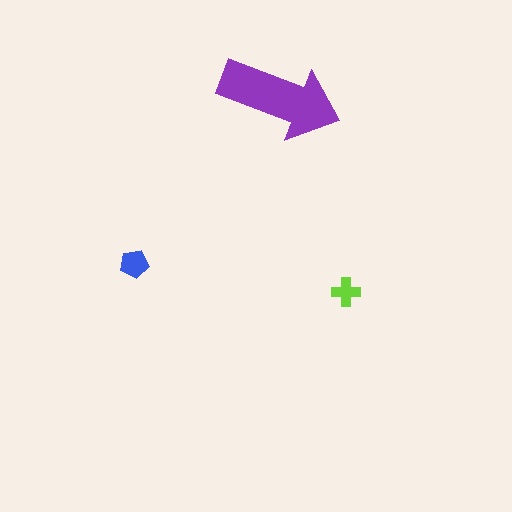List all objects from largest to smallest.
The purple arrow, the blue pentagon, the lime cross.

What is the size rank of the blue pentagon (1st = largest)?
2nd.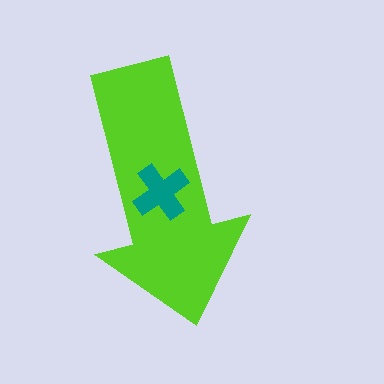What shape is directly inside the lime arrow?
The teal cross.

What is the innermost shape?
The teal cross.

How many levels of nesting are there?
2.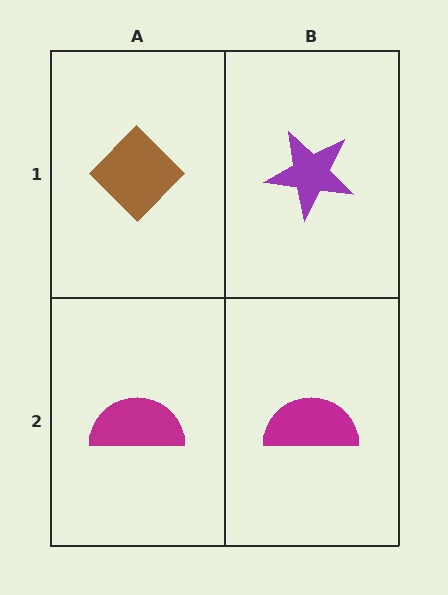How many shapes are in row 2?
2 shapes.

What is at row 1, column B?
A purple star.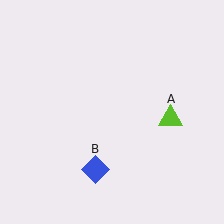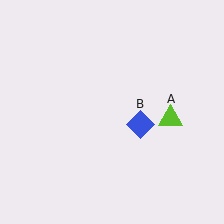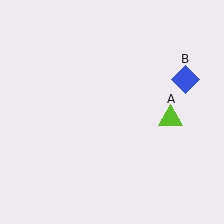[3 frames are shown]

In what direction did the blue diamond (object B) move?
The blue diamond (object B) moved up and to the right.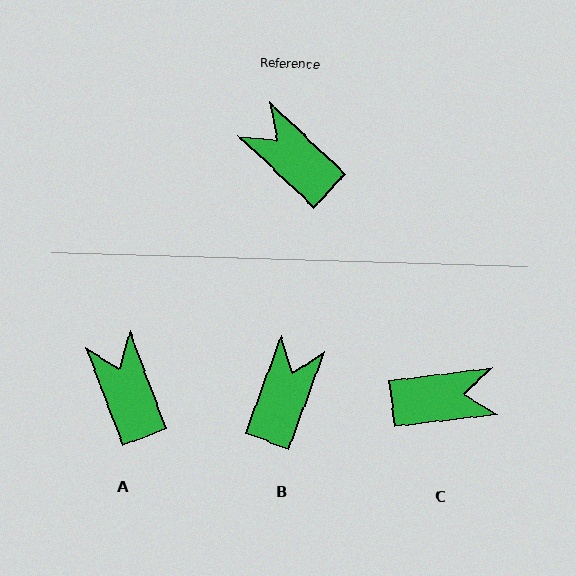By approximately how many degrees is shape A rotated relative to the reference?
Approximately 26 degrees clockwise.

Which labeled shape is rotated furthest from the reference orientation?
C, about 130 degrees away.